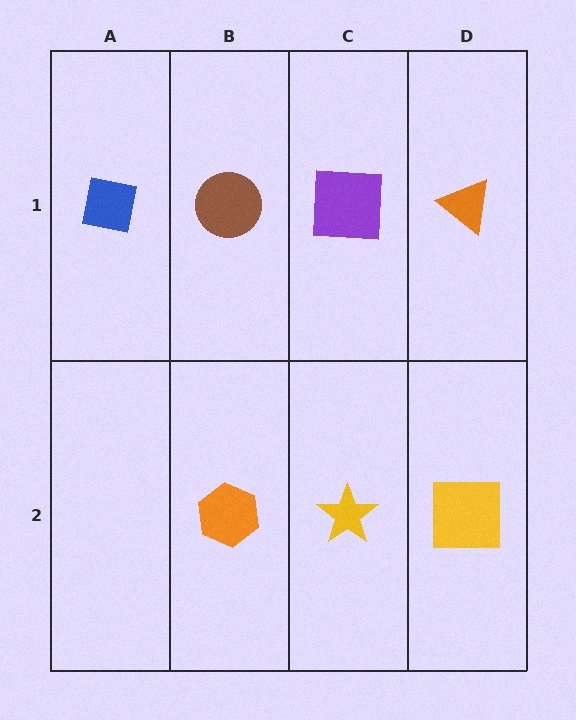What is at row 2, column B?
An orange hexagon.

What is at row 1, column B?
A brown circle.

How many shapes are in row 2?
3 shapes.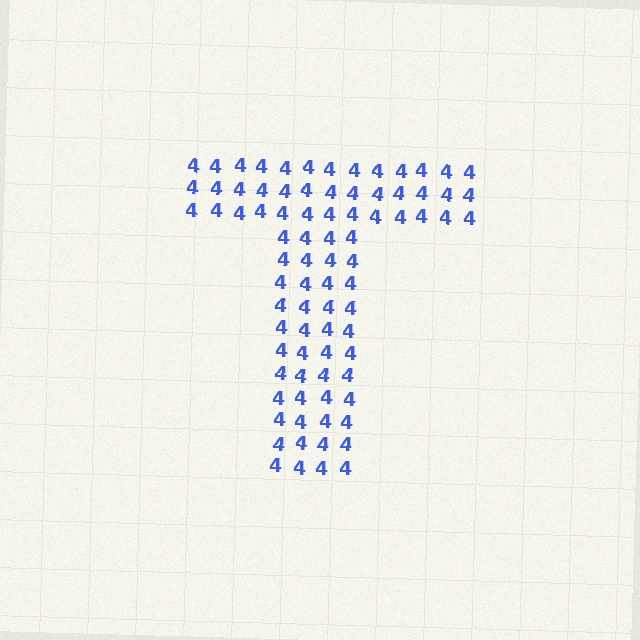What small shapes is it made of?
It is made of small digit 4's.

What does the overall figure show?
The overall figure shows the letter T.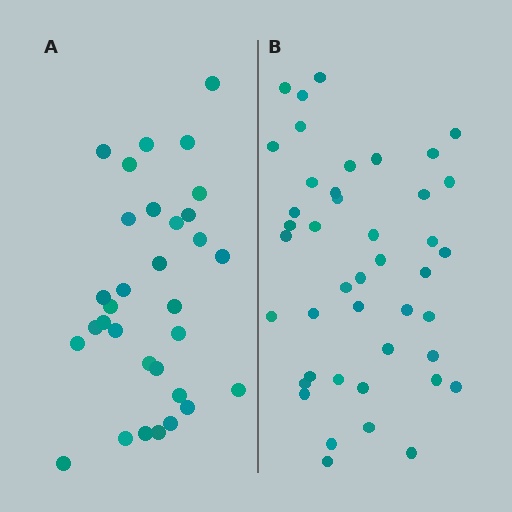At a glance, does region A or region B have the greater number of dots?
Region B (the right region) has more dots.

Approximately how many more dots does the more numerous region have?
Region B has roughly 12 or so more dots than region A.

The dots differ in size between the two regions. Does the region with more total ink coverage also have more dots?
No. Region A has more total ink coverage because its dots are larger, but region B actually contains more individual dots. Total area can be misleading — the number of items is what matters here.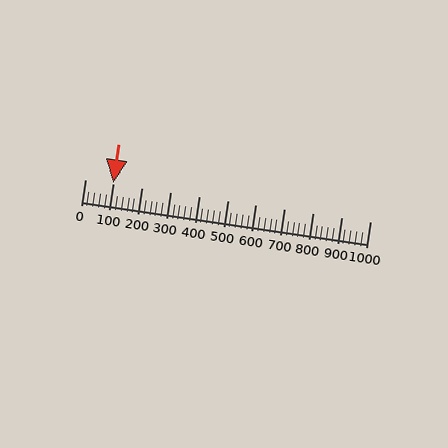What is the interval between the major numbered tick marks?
The major tick marks are spaced 100 units apart.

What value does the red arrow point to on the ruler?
The red arrow points to approximately 99.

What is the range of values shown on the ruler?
The ruler shows values from 0 to 1000.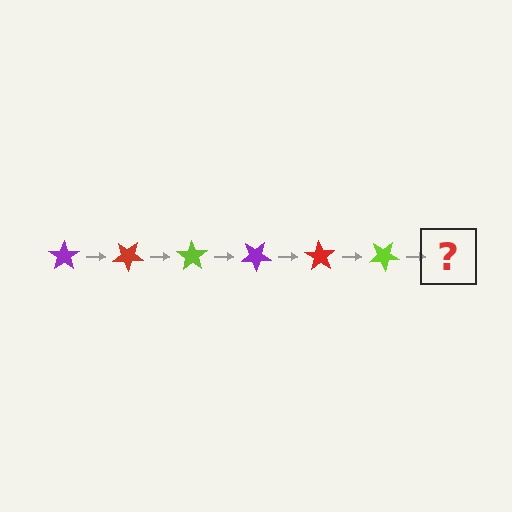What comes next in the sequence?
The next element should be a purple star, rotated 210 degrees from the start.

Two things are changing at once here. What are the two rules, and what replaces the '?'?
The two rules are that it rotates 35 degrees each step and the color cycles through purple, red, and lime. The '?' should be a purple star, rotated 210 degrees from the start.